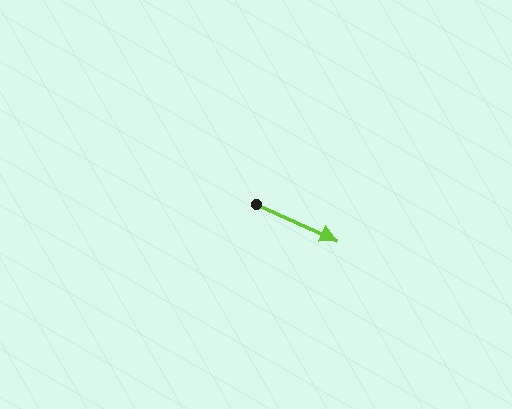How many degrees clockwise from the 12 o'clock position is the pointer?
Approximately 114 degrees.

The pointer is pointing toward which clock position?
Roughly 4 o'clock.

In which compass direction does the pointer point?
Southeast.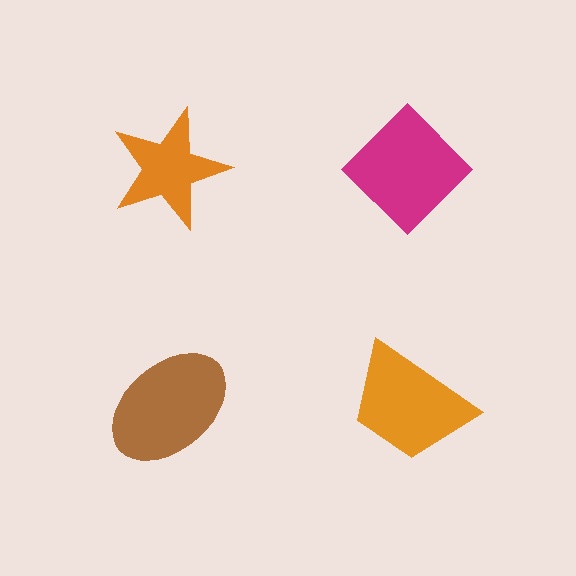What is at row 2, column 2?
An orange trapezoid.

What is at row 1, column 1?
An orange star.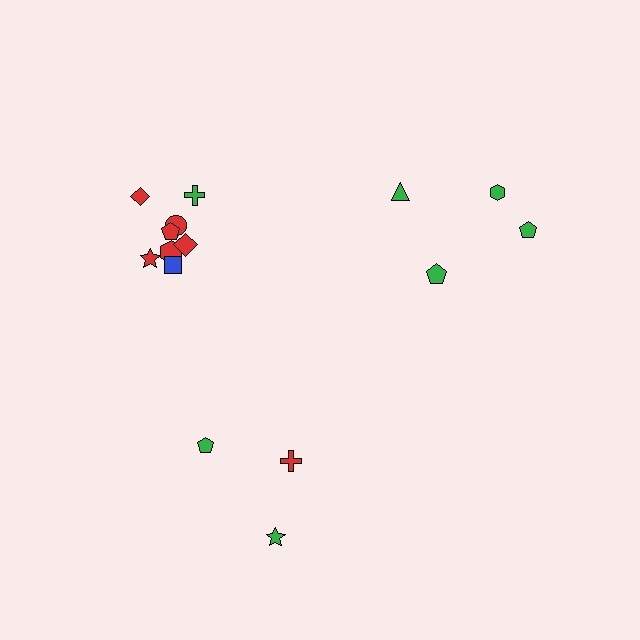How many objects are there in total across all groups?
There are 15 objects.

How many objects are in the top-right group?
There are 4 objects.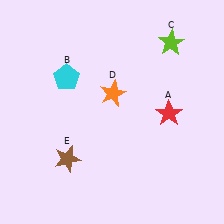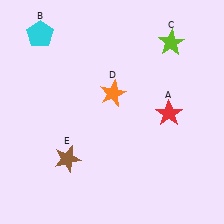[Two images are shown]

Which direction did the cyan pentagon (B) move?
The cyan pentagon (B) moved up.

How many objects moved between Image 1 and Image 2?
1 object moved between the two images.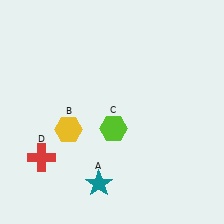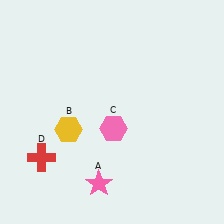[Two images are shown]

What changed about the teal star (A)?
In Image 1, A is teal. In Image 2, it changed to pink.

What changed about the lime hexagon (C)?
In Image 1, C is lime. In Image 2, it changed to pink.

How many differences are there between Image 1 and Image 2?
There are 2 differences between the two images.